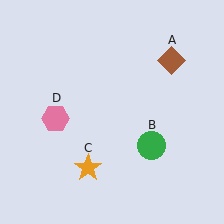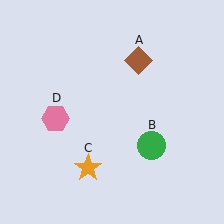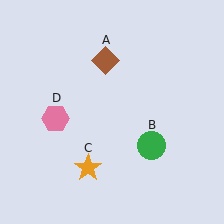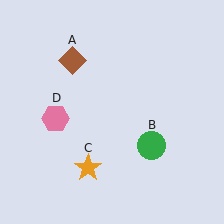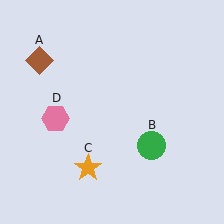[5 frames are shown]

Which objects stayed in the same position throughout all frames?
Green circle (object B) and orange star (object C) and pink hexagon (object D) remained stationary.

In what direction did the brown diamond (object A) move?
The brown diamond (object A) moved left.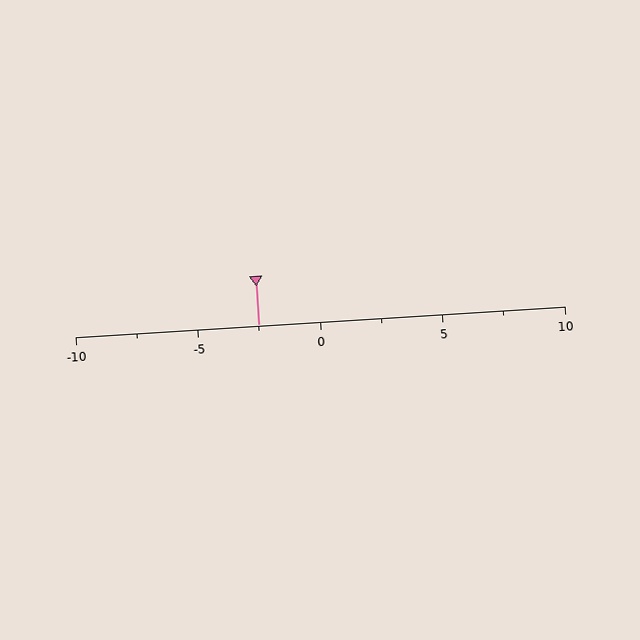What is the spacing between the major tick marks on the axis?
The major ticks are spaced 5 apart.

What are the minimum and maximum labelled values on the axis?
The axis runs from -10 to 10.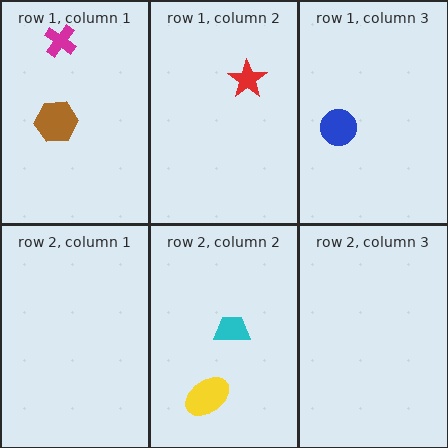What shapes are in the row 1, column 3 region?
The blue circle.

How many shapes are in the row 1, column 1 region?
2.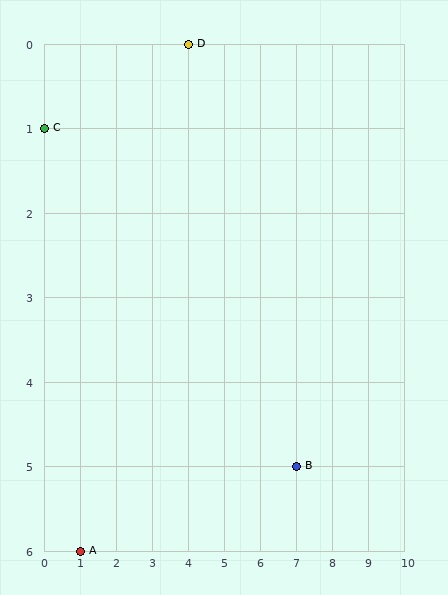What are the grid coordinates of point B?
Point B is at grid coordinates (7, 5).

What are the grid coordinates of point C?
Point C is at grid coordinates (0, 1).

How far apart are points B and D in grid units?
Points B and D are 3 columns and 5 rows apart (about 5.8 grid units diagonally).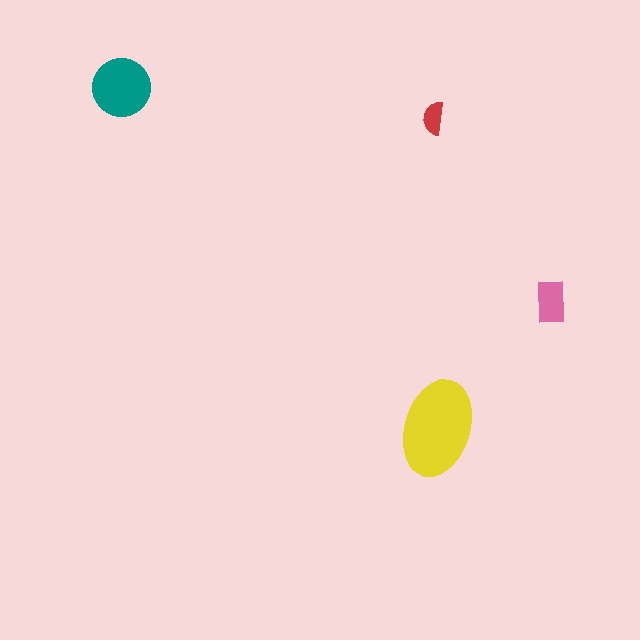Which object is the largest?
The yellow ellipse.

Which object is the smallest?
The red semicircle.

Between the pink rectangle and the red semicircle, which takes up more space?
The pink rectangle.